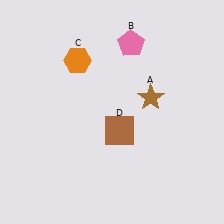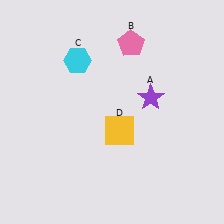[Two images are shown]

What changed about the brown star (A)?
In Image 1, A is brown. In Image 2, it changed to purple.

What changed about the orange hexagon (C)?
In Image 1, C is orange. In Image 2, it changed to cyan.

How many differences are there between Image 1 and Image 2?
There are 3 differences between the two images.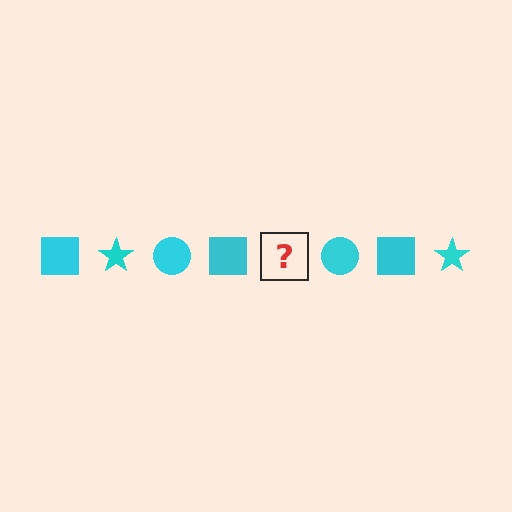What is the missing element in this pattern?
The missing element is a cyan star.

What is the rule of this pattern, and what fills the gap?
The rule is that the pattern cycles through square, star, circle shapes in cyan. The gap should be filled with a cyan star.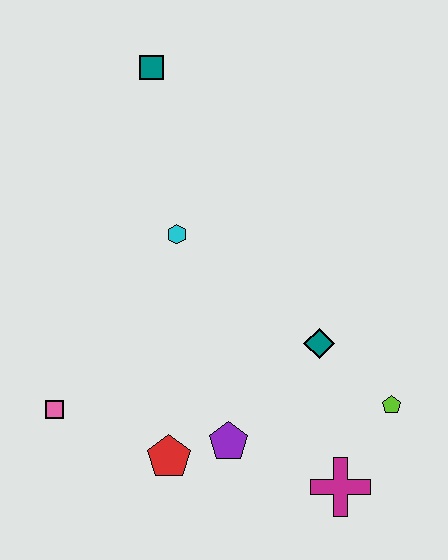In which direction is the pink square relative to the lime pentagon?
The pink square is to the left of the lime pentagon.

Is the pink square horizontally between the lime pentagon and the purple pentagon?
No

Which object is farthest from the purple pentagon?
The teal square is farthest from the purple pentagon.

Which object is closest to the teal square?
The cyan hexagon is closest to the teal square.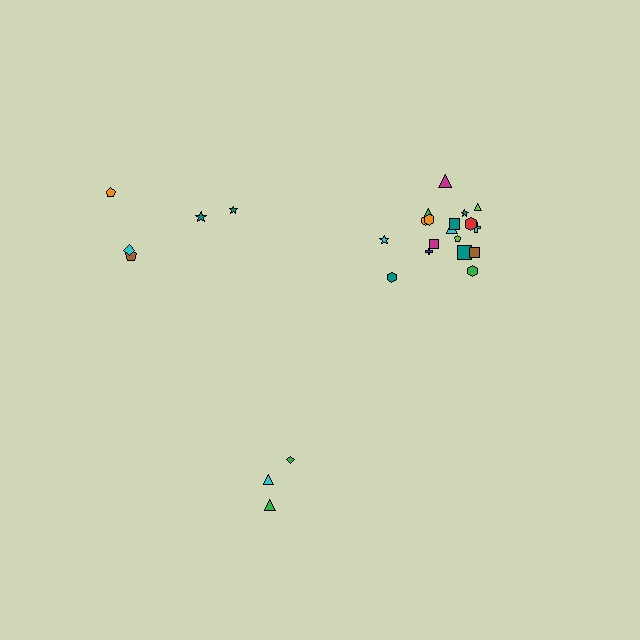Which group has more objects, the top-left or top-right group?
The top-right group.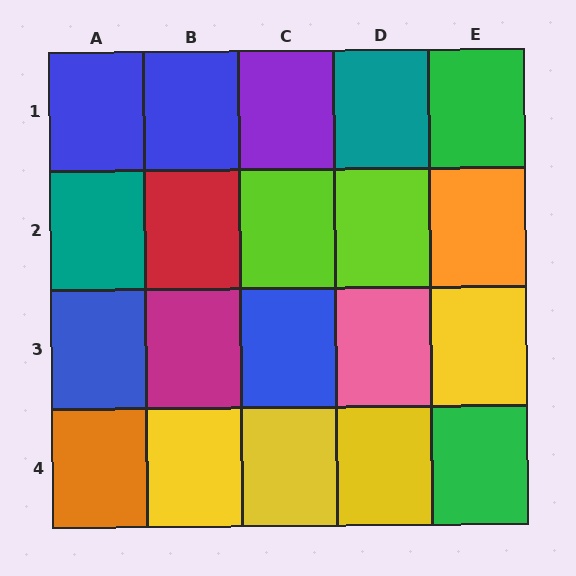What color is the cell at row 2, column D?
Lime.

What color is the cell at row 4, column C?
Yellow.